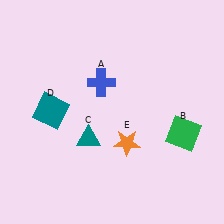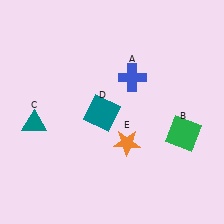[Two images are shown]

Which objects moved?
The objects that moved are: the blue cross (A), the teal triangle (C), the teal square (D).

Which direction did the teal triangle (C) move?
The teal triangle (C) moved left.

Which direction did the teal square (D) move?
The teal square (D) moved right.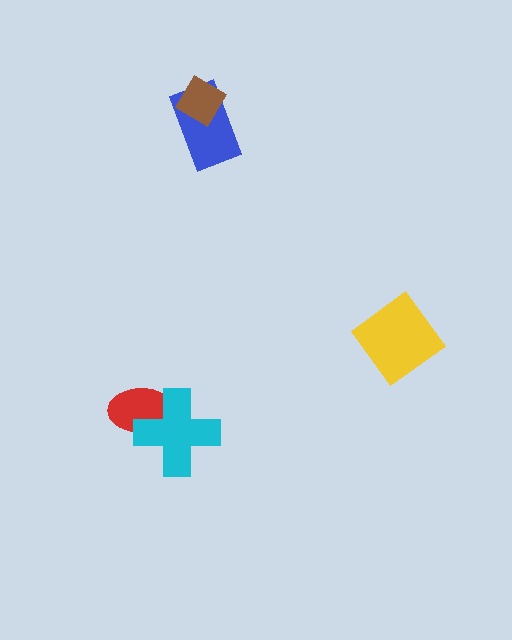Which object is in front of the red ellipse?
The cyan cross is in front of the red ellipse.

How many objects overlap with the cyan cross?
1 object overlaps with the cyan cross.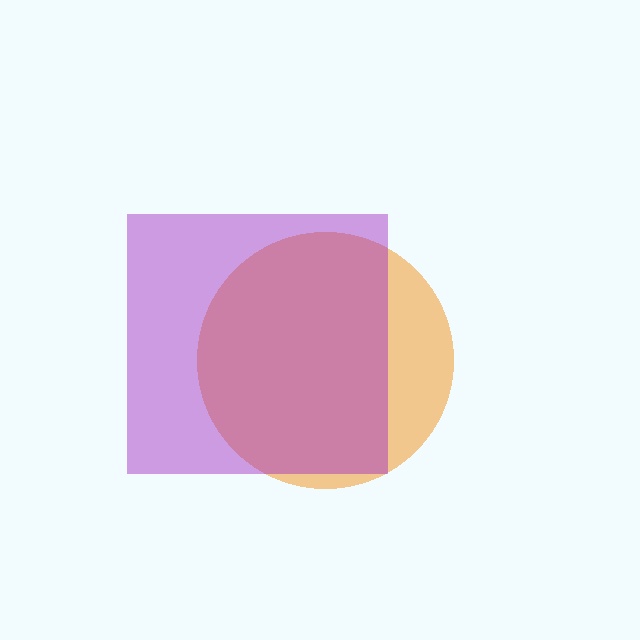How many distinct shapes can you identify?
There are 2 distinct shapes: an orange circle, a purple square.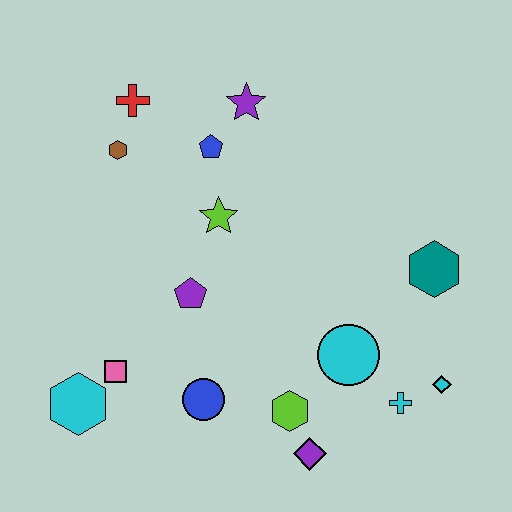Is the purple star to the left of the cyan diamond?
Yes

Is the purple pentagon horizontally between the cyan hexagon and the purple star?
Yes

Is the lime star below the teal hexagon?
No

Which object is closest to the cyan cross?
The cyan diamond is closest to the cyan cross.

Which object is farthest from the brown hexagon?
The cyan diamond is farthest from the brown hexagon.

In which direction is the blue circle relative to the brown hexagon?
The blue circle is below the brown hexagon.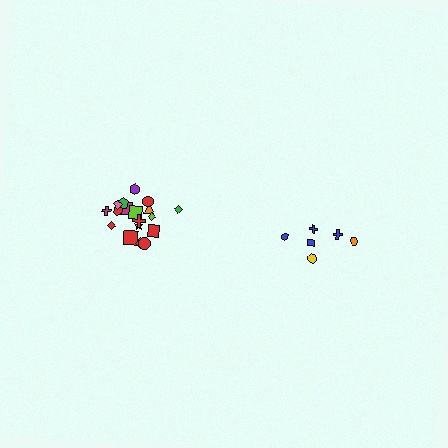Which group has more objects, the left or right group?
The left group.